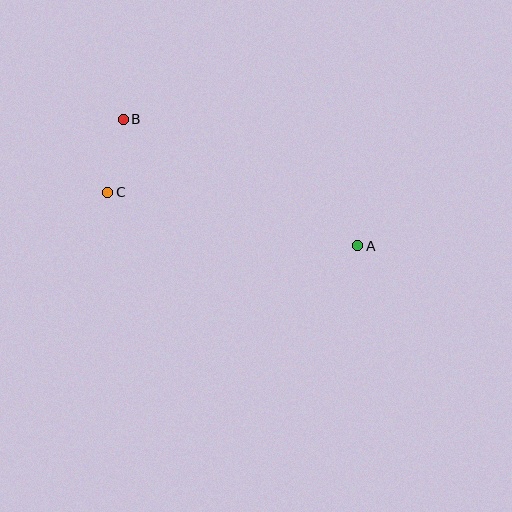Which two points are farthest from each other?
Points A and B are farthest from each other.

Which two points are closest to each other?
Points B and C are closest to each other.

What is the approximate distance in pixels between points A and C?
The distance between A and C is approximately 256 pixels.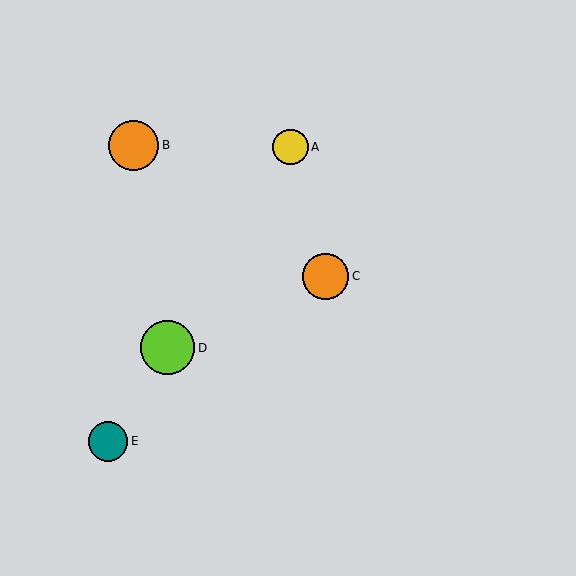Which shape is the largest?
The lime circle (labeled D) is the largest.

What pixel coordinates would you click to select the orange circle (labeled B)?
Click at (133, 145) to select the orange circle B.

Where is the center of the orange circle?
The center of the orange circle is at (326, 276).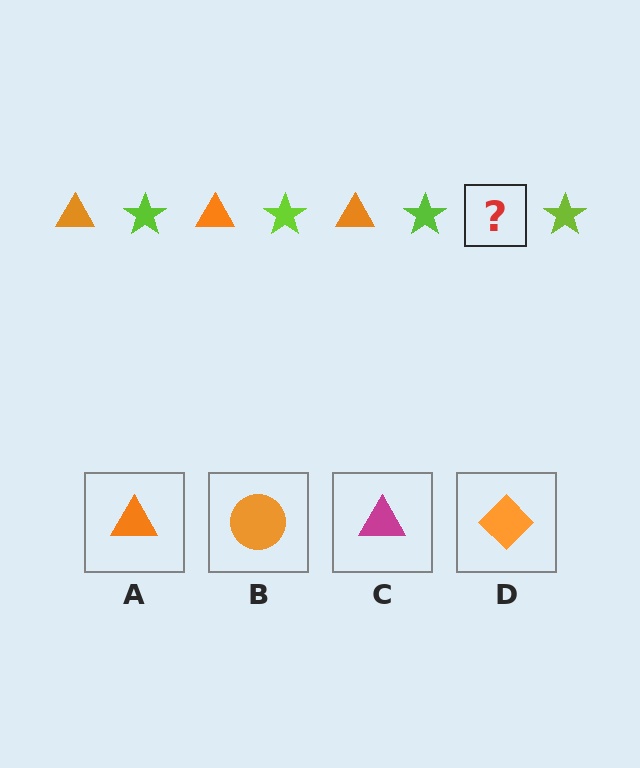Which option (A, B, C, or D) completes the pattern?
A.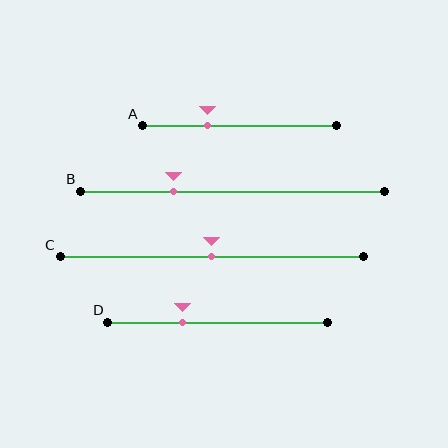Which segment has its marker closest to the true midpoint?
Segment C has its marker closest to the true midpoint.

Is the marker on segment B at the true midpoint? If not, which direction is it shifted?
No, the marker on segment B is shifted to the left by about 19% of the segment length.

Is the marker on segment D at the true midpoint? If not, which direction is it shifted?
No, the marker on segment D is shifted to the left by about 16% of the segment length.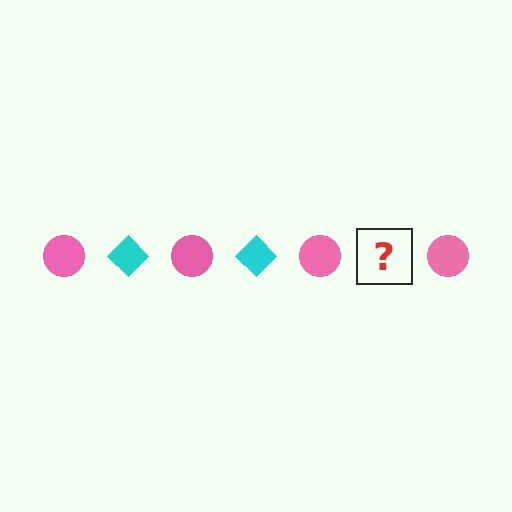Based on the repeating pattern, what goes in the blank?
The blank should be a cyan diamond.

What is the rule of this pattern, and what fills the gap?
The rule is that the pattern alternates between pink circle and cyan diamond. The gap should be filled with a cyan diamond.